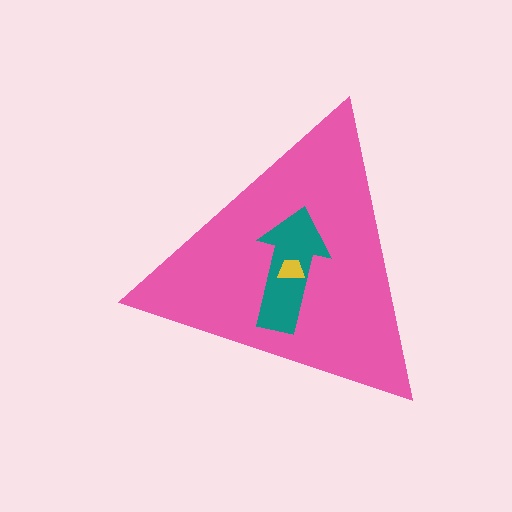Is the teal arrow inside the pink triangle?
Yes.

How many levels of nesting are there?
3.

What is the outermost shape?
The pink triangle.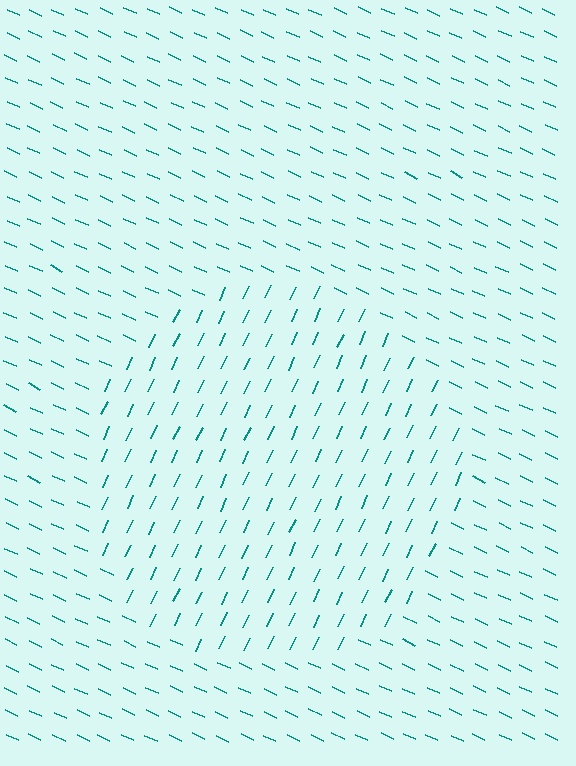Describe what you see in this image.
The image is filled with small teal line segments. A circle region in the image has lines oriented differently from the surrounding lines, creating a visible texture boundary.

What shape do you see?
I see a circle.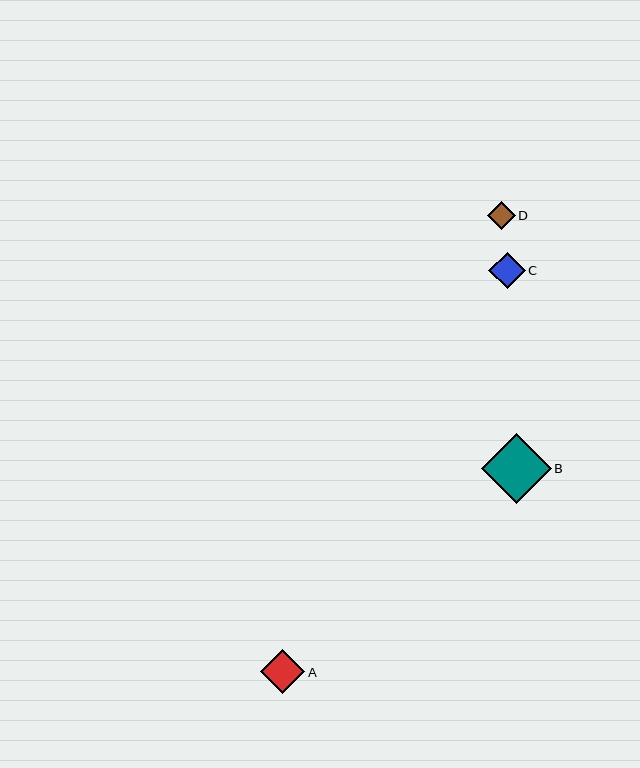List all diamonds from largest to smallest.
From largest to smallest: B, A, C, D.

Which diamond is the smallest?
Diamond D is the smallest with a size of approximately 28 pixels.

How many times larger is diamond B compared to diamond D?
Diamond B is approximately 2.5 times the size of diamond D.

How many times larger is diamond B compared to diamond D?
Diamond B is approximately 2.5 times the size of diamond D.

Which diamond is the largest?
Diamond B is the largest with a size of approximately 69 pixels.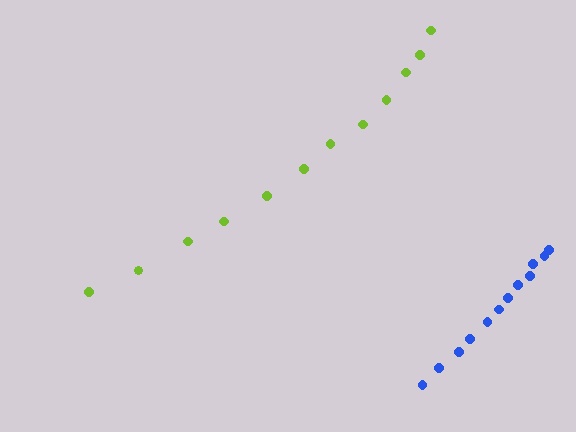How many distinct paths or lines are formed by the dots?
There are 2 distinct paths.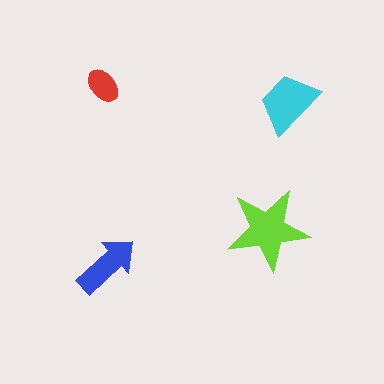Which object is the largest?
The lime star.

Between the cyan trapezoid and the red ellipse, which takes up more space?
The cyan trapezoid.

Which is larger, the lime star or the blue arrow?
The lime star.